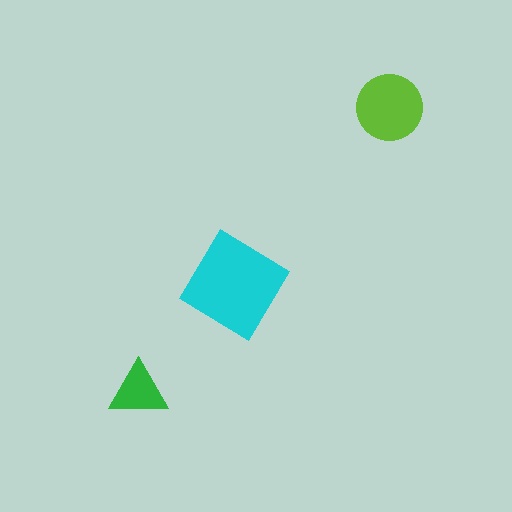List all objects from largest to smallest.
The cyan diamond, the lime circle, the green triangle.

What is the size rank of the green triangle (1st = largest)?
3rd.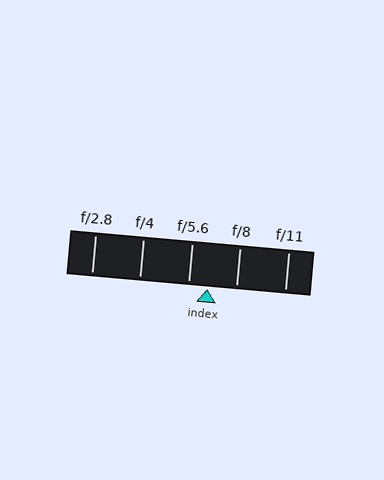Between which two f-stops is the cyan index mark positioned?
The index mark is between f/5.6 and f/8.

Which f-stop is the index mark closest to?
The index mark is closest to f/5.6.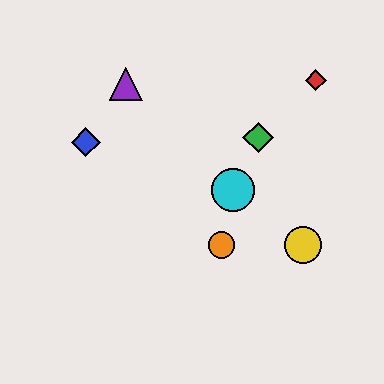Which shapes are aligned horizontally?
The yellow circle, the orange circle are aligned horizontally.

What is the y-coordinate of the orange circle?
The orange circle is at y≈245.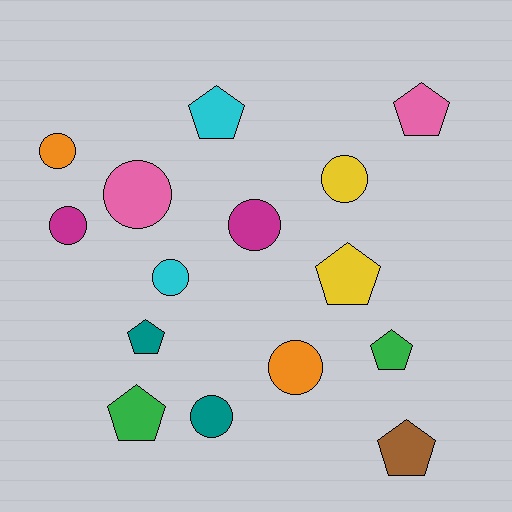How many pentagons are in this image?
There are 7 pentagons.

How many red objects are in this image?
There are no red objects.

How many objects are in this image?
There are 15 objects.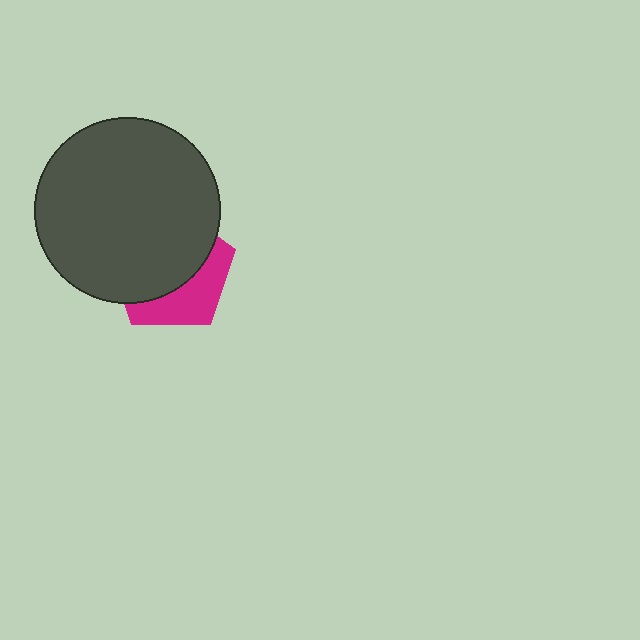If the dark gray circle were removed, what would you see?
You would see the complete magenta pentagon.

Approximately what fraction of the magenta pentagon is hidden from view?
Roughly 63% of the magenta pentagon is hidden behind the dark gray circle.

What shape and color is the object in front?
The object in front is a dark gray circle.